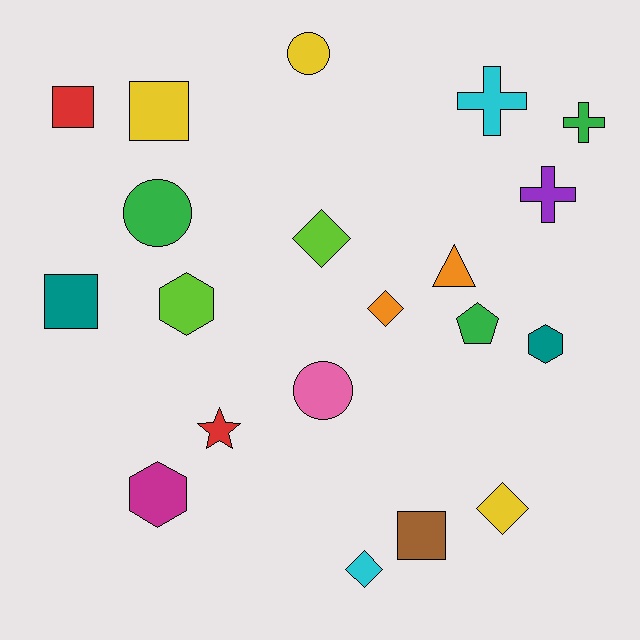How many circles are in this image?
There are 3 circles.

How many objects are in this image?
There are 20 objects.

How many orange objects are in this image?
There are 2 orange objects.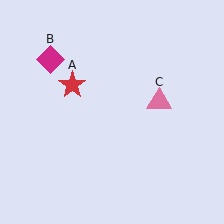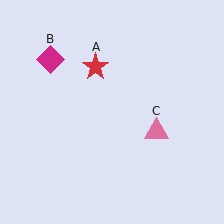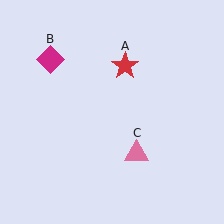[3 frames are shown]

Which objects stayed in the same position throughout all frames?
Magenta diamond (object B) remained stationary.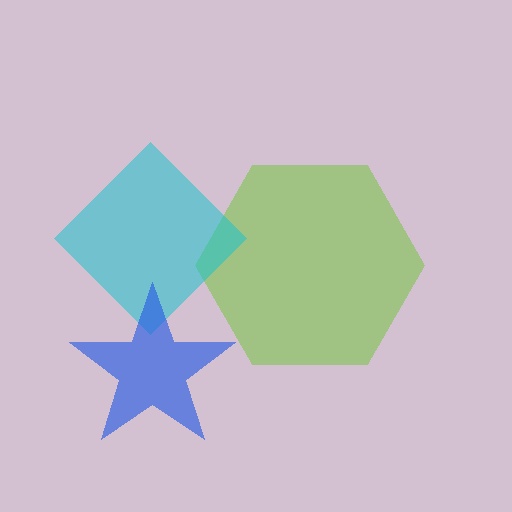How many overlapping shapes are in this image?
There are 3 overlapping shapes in the image.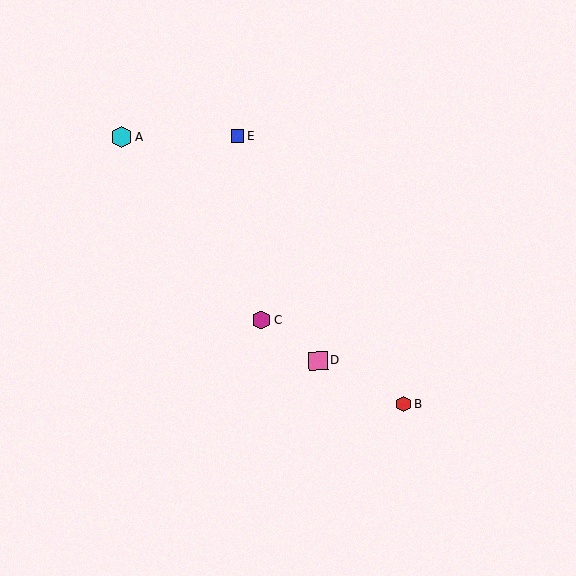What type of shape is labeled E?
Shape E is a blue square.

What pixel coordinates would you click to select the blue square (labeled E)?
Click at (238, 136) to select the blue square E.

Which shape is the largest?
The cyan hexagon (labeled A) is the largest.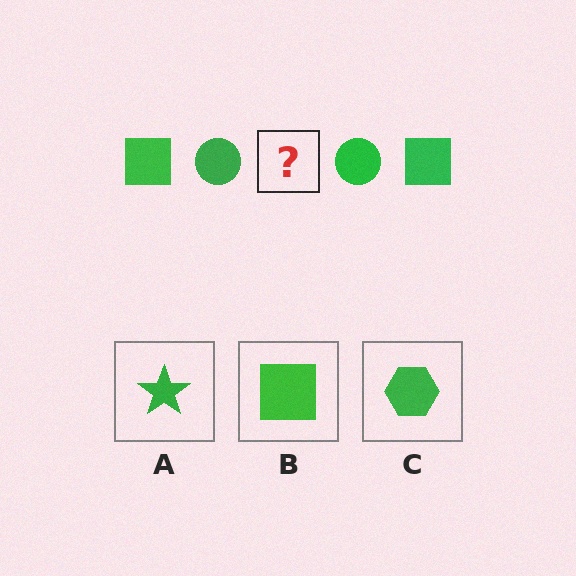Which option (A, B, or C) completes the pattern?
B.